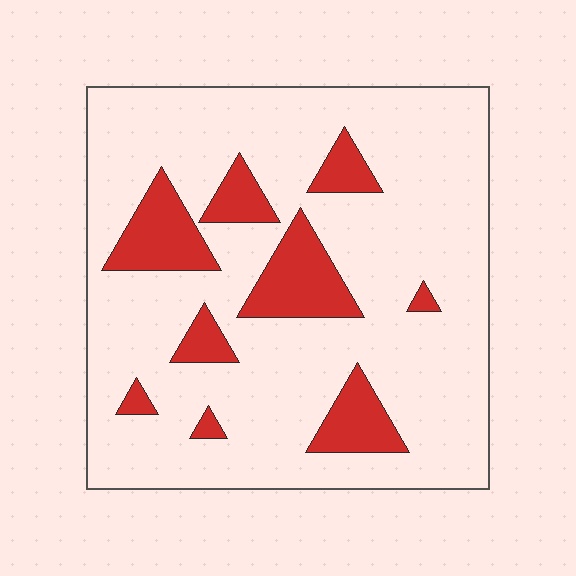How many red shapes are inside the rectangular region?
9.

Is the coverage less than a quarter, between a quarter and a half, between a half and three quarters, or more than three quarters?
Less than a quarter.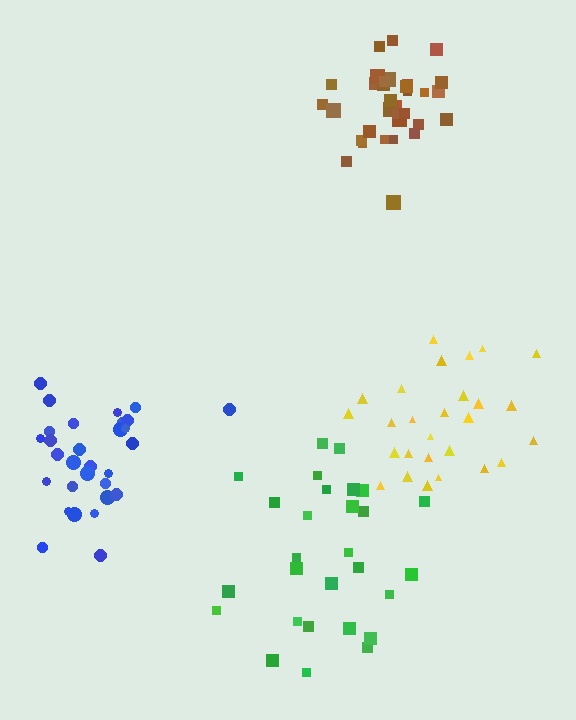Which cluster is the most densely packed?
Brown.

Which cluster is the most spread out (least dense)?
Green.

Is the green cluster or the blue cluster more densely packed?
Blue.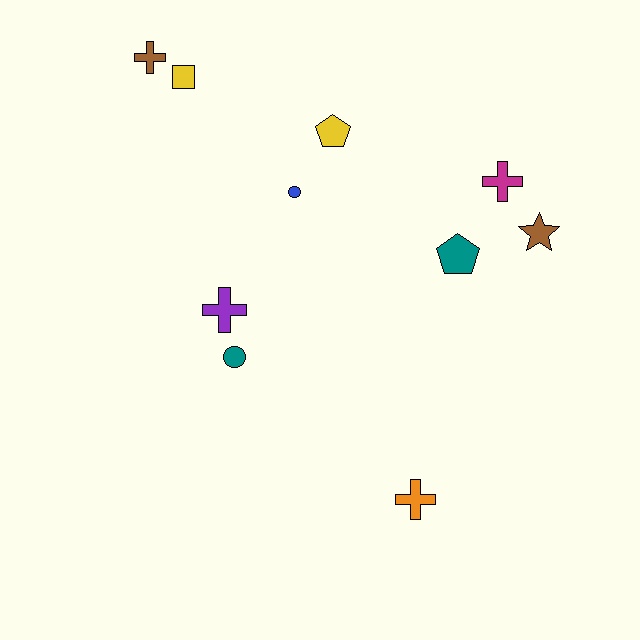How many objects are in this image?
There are 10 objects.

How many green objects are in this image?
There are no green objects.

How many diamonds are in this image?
There are no diamonds.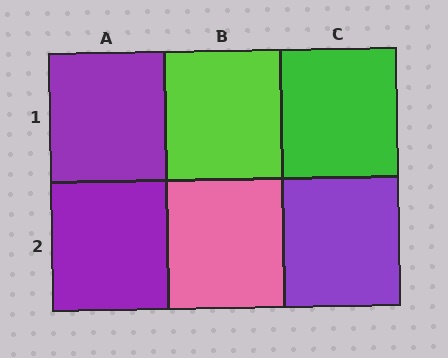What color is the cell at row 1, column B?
Lime.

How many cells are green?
1 cell is green.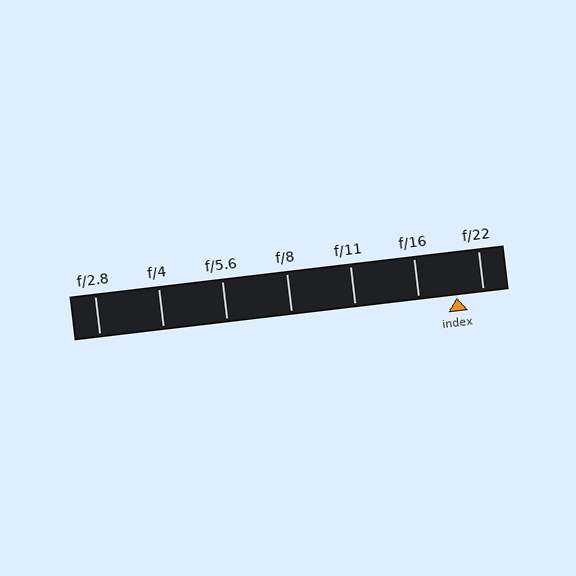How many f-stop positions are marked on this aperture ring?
There are 7 f-stop positions marked.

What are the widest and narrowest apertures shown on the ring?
The widest aperture shown is f/2.8 and the narrowest is f/22.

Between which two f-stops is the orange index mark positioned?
The index mark is between f/16 and f/22.